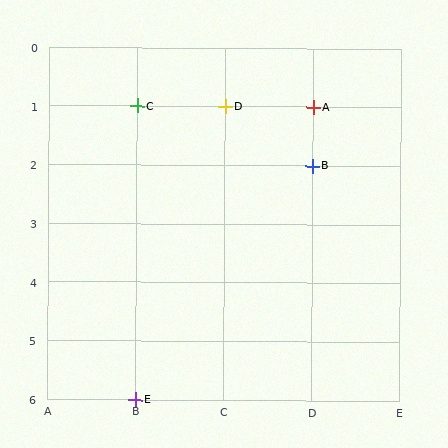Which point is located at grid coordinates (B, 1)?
Point C is at (B, 1).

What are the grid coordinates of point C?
Point C is at grid coordinates (B, 1).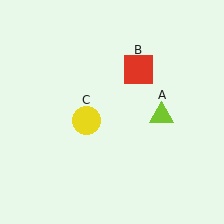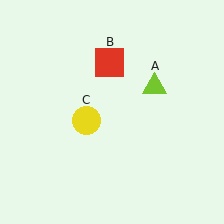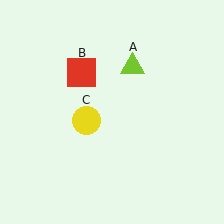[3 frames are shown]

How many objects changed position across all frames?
2 objects changed position: lime triangle (object A), red square (object B).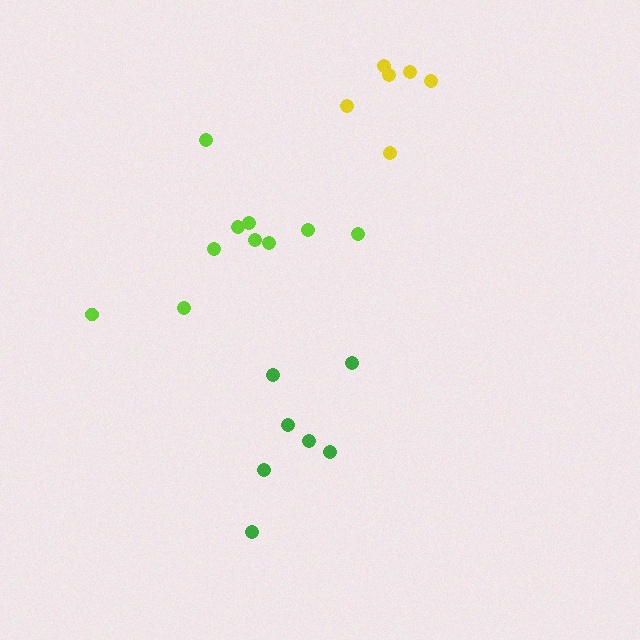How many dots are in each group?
Group 1: 7 dots, Group 2: 10 dots, Group 3: 6 dots (23 total).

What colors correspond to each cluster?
The clusters are colored: green, lime, yellow.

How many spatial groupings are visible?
There are 3 spatial groupings.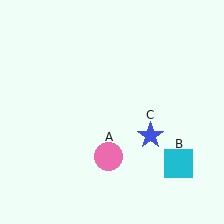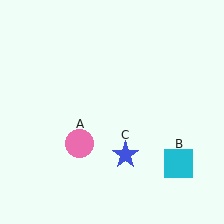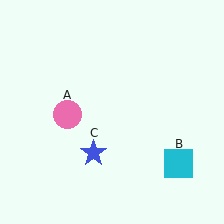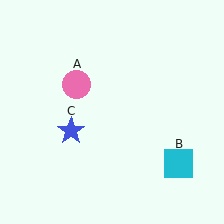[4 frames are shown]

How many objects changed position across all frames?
2 objects changed position: pink circle (object A), blue star (object C).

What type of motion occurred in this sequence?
The pink circle (object A), blue star (object C) rotated clockwise around the center of the scene.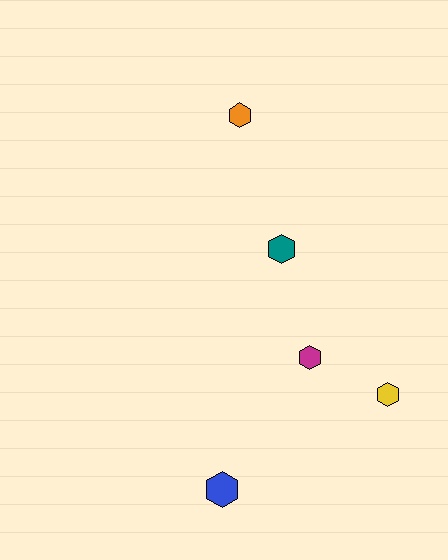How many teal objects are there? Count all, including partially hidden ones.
There is 1 teal object.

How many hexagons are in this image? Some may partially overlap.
There are 5 hexagons.